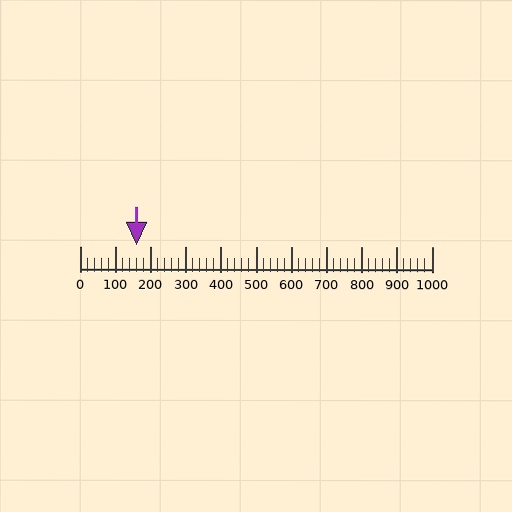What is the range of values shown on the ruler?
The ruler shows values from 0 to 1000.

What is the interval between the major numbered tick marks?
The major tick marks are spaced 100 units apart.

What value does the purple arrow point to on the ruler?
The purple arrow points to approximately 160.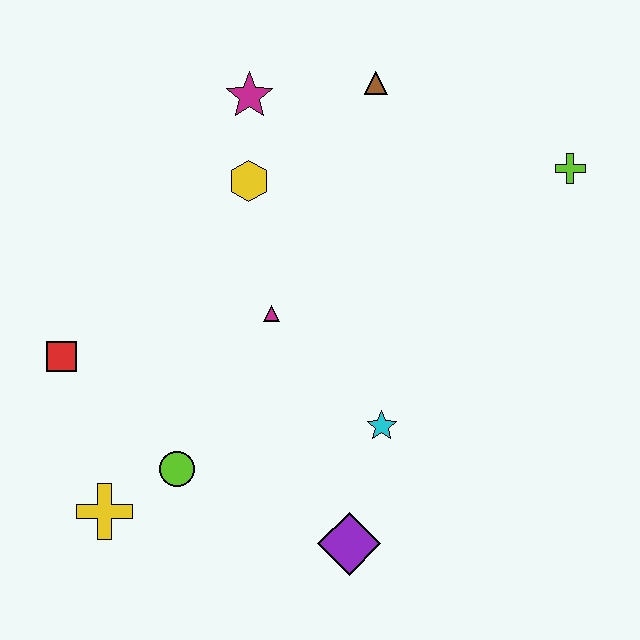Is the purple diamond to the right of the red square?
Yes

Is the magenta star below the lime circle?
No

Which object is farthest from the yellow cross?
The lime cross is farthest from the yellow cross.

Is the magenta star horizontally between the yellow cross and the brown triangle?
Yes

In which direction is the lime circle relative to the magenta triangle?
The lime circle is below the magenta triangle.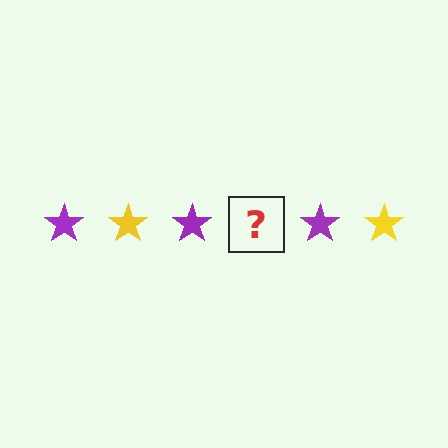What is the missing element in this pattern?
The missing element is a yellow star.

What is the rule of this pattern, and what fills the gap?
The rule is that the pattern cycles through purple, yellow stars. The gap should be filled with a yellow star.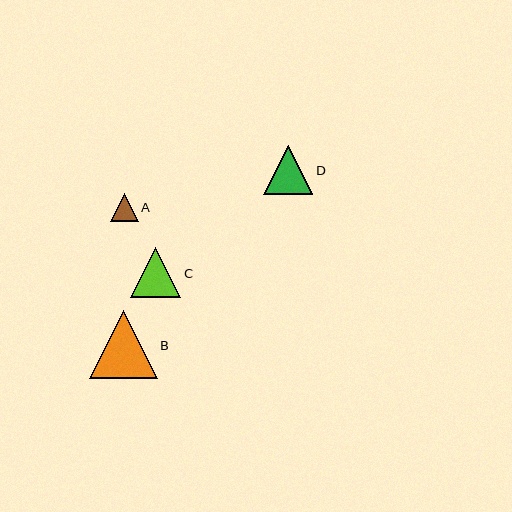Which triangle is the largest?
Triangle B is the largest with a size of approximately 68 pixels.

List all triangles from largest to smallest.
From largest to smallest: B, C, D, A.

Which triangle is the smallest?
Triangle A is the smallest with a size of approximately 28 pixels.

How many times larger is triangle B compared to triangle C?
Triangle B is approximately 1.3 times the size of triangle C.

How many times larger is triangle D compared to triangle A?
Triangle D is approximately 1.7 times the size of triangle A.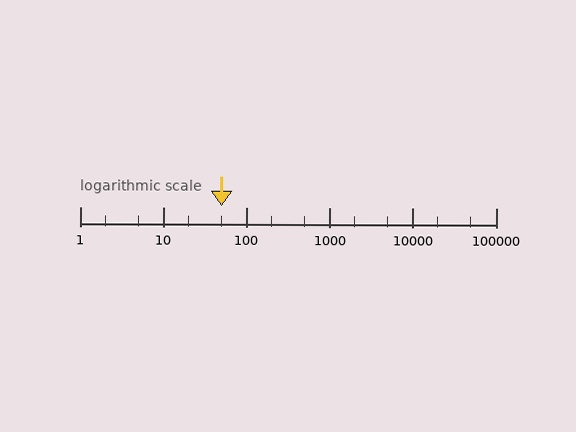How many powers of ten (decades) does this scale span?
The scale spans 5 decades, from 1 to 100000.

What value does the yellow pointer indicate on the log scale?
The pointer indicates approximately 50.